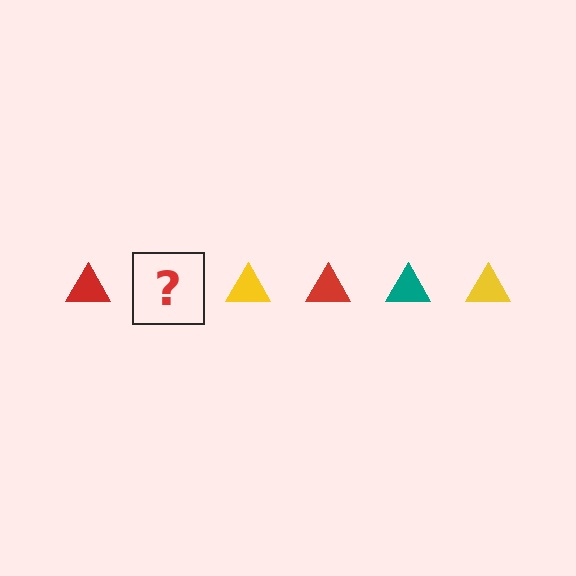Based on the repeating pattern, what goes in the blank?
The blank should be a teal triangle.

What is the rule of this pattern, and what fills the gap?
The rule is that the pattern cycles through red, teal, yellow triangles. The gap should be filled with a teal triangle.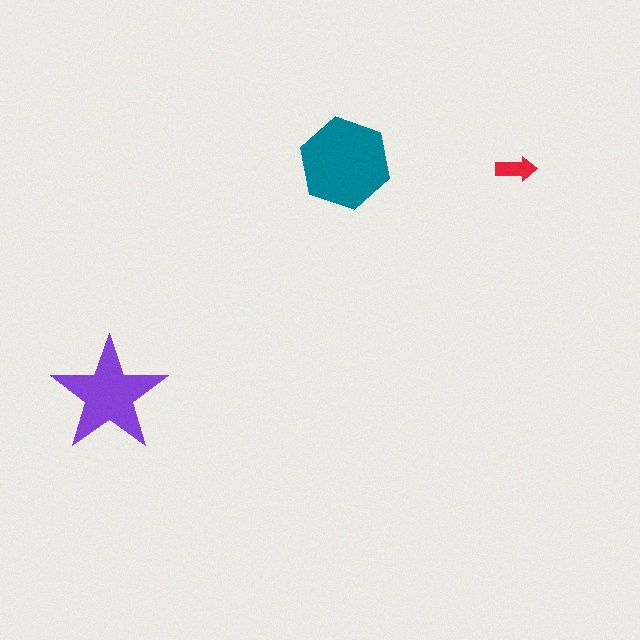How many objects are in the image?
There are 3 objects in the image.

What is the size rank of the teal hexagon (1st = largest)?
1st.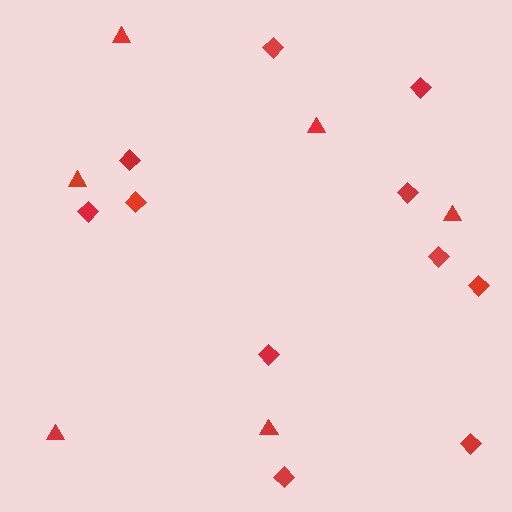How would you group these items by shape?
There are 2 groups: one group of triangles (6) and one group of diamonds (11).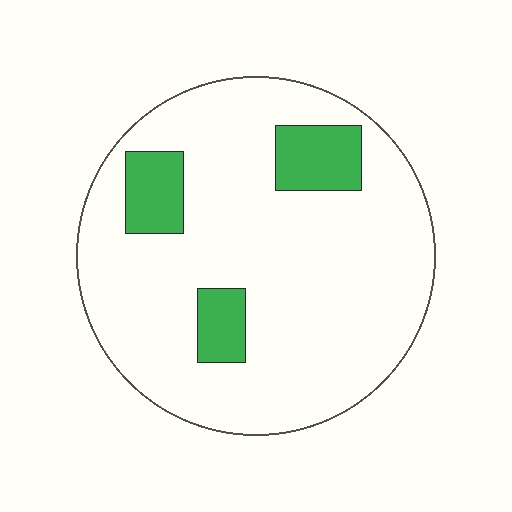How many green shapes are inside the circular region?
3.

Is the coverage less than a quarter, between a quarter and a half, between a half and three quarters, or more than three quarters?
Less than a quarter.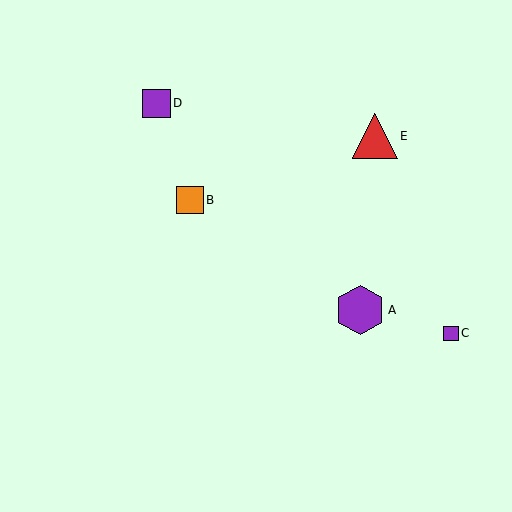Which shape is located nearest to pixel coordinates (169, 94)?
The purple square (labeled D) at (156, 103) is nearest to that location.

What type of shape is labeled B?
Shape B is an orange square.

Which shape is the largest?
The purple hexagon (labeled A) is the largest.